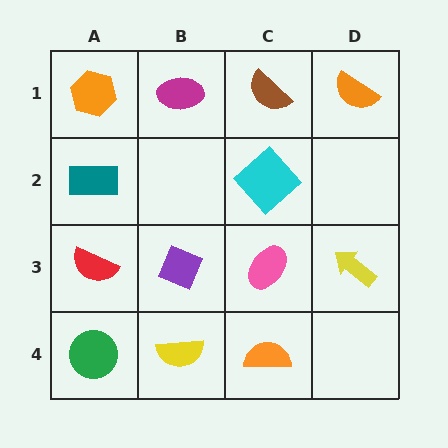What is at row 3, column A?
A red semicircle.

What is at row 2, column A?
A teal rectangle.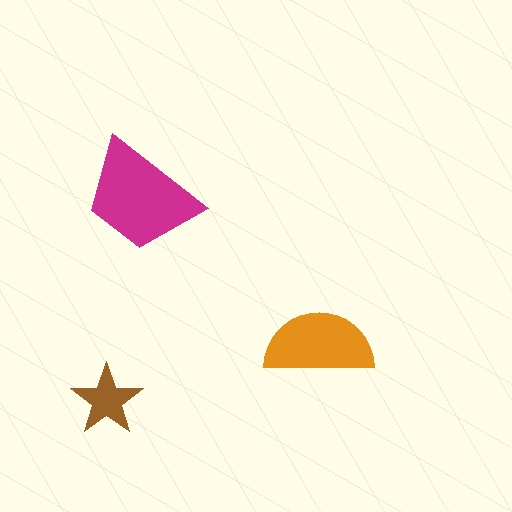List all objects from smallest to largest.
The brown star, the orange semicircle, the magenta trapezoid.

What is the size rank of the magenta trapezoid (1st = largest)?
1st.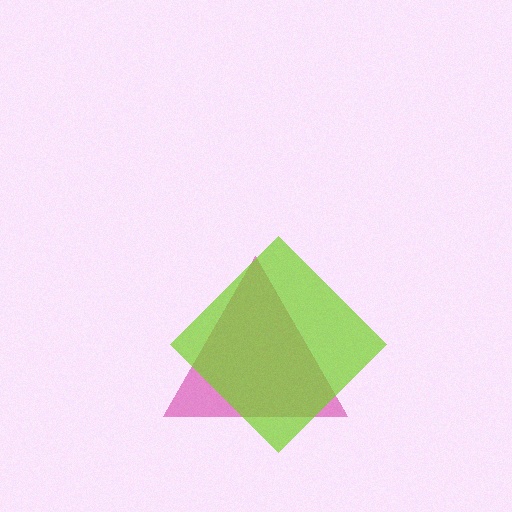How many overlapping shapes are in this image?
There are 2 overlapping shapes in the image.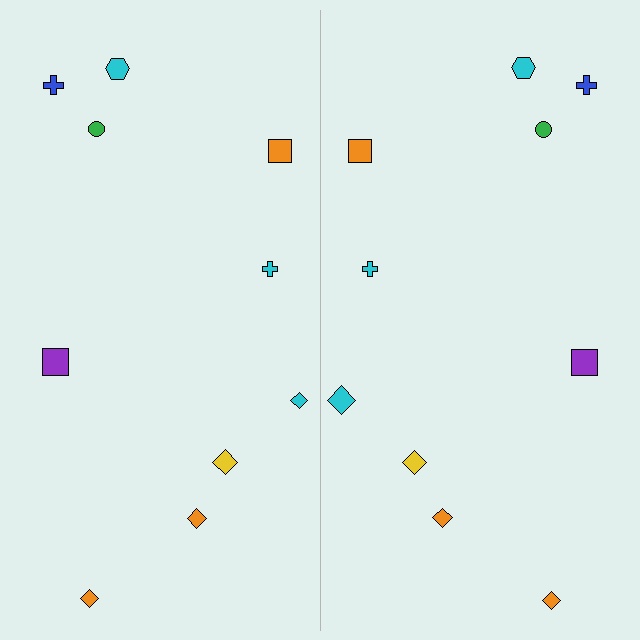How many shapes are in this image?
There are 20 shapes in this image.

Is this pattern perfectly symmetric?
No, the pattern is not perfectly symmetric. The cyan diamond on the right side has a different size than its mirror counterpart.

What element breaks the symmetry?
The cyan diamond on the right side has a different size than its mirror counterpart.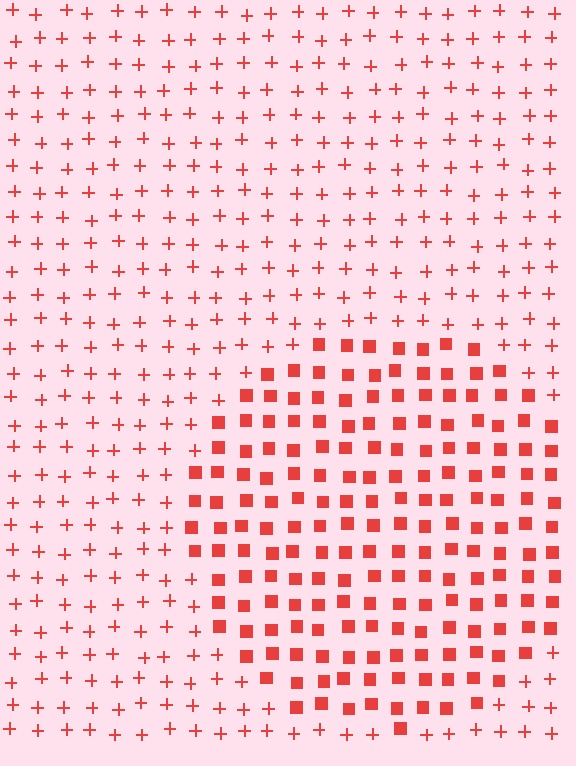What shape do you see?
I see a circle.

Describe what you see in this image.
The image is filled with small red elements arranged in a uniform grid. A circle-shaped region contains squares, while the surrounding area contains plus signs. The boundary is defined purely by the change in element shape.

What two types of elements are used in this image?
The image uses squares inside the circle region and plus signs outside it.